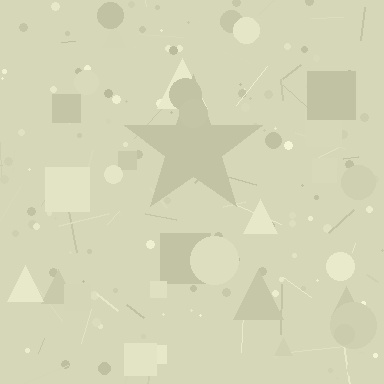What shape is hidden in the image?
A star is hidden in the image.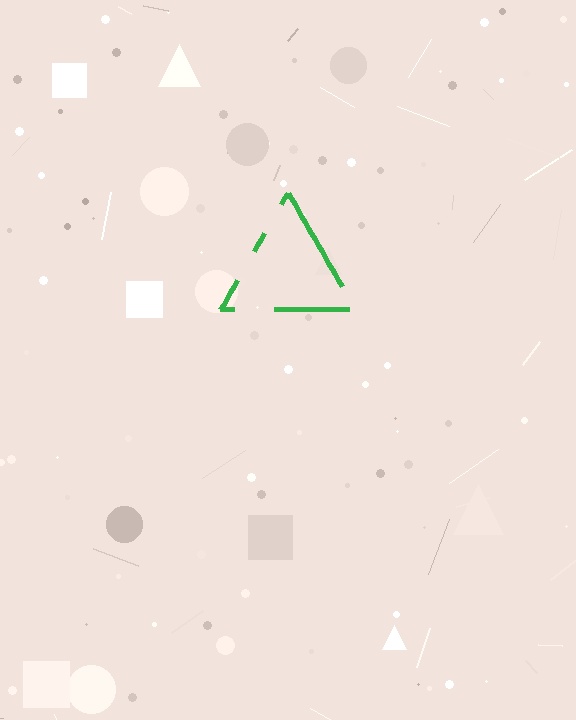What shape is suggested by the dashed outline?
The dashed outline suggests a triangle.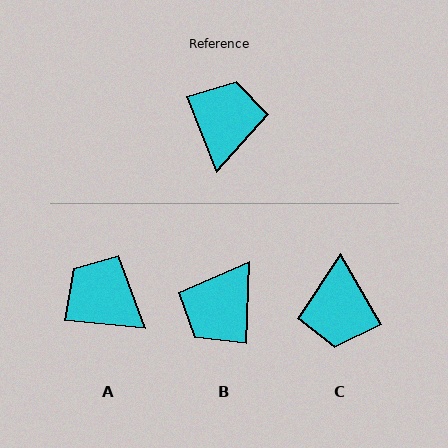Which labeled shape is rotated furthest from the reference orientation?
C, about 172 degrees away.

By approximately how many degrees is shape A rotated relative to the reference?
Approximately 63 degrees counter-clockwise.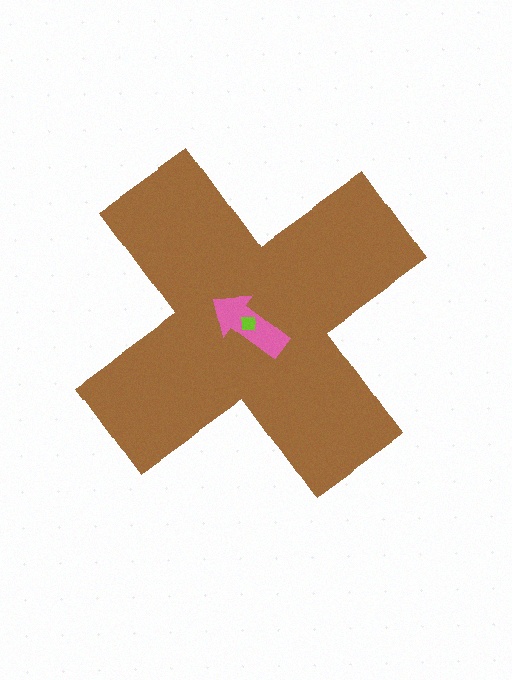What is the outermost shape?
The brown cross.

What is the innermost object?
The lime square.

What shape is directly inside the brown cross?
The pink arrow.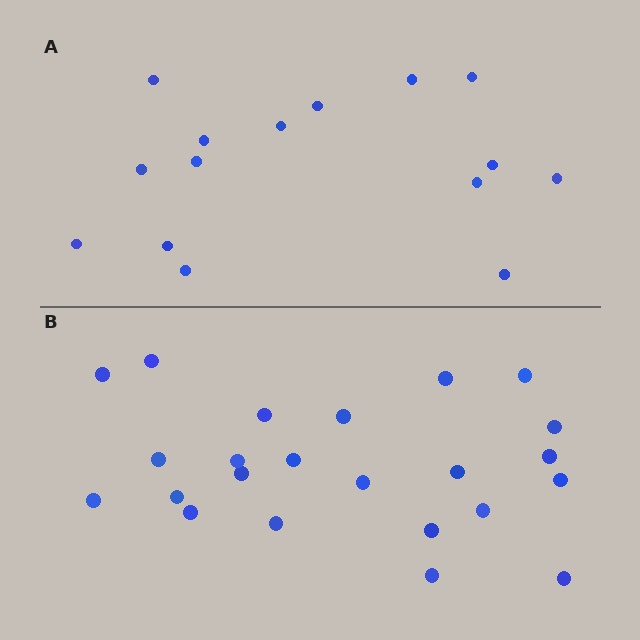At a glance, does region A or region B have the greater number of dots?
Region B (the bottom region) has more dots.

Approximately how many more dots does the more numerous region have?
Region B has roughly 8 or so more dots than region A.